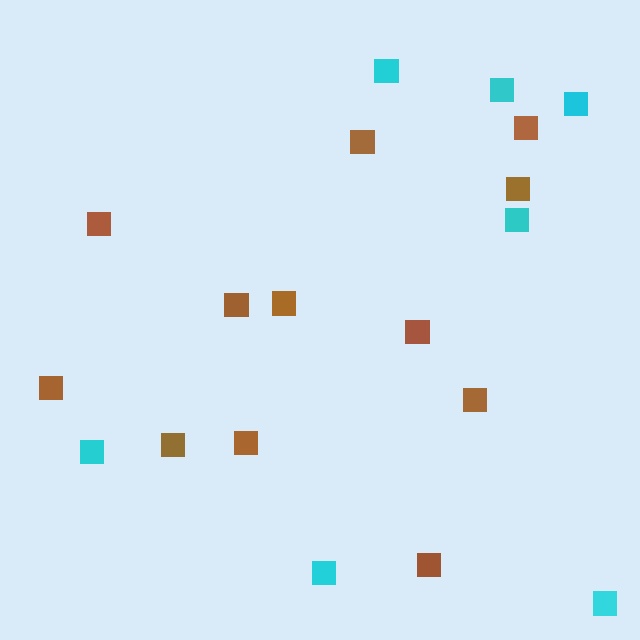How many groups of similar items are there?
There are 2 groups: one group of brown squares (12) and one group of cyan squares (7).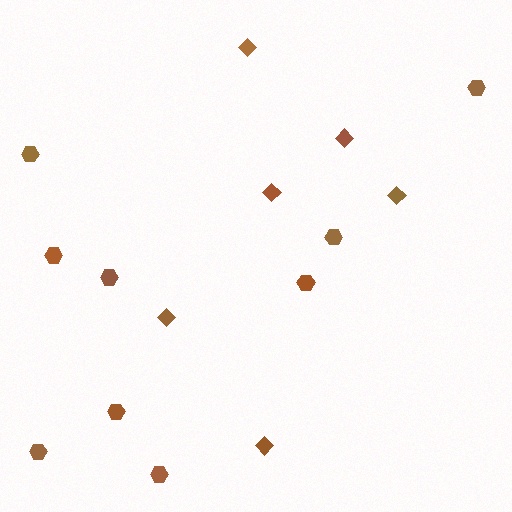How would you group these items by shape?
There are 2 groups: one group of hexagons (9) and one group of diamonds (6).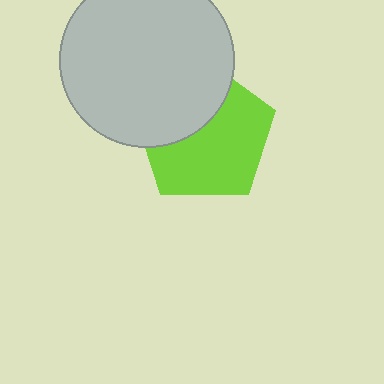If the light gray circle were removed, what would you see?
You would see the complete lime pentagon.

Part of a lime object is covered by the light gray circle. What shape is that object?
It is a pentagon.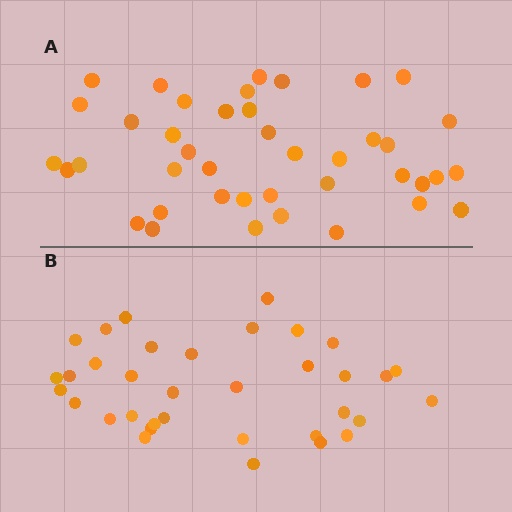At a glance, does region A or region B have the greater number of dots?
Region A (the top region) has more dots.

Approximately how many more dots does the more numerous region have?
Region A has about 6 more dots than region B.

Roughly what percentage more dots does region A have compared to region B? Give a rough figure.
About 15% more.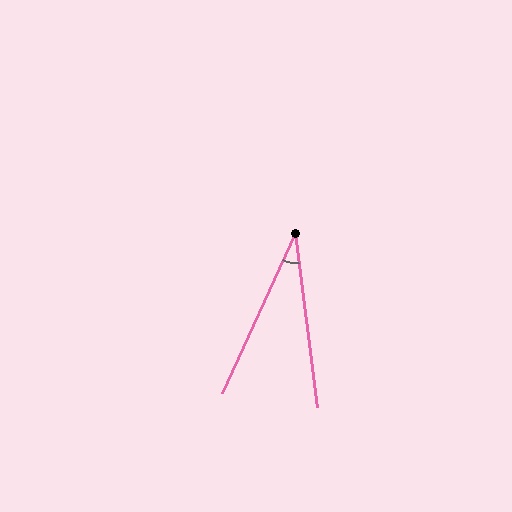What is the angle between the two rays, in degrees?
Approximately 32 degrees.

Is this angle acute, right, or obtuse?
It is acute.